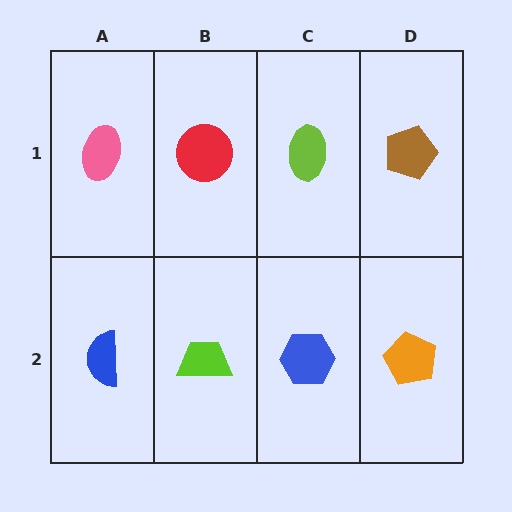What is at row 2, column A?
A blue semicircle.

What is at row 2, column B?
A lime trapezoid.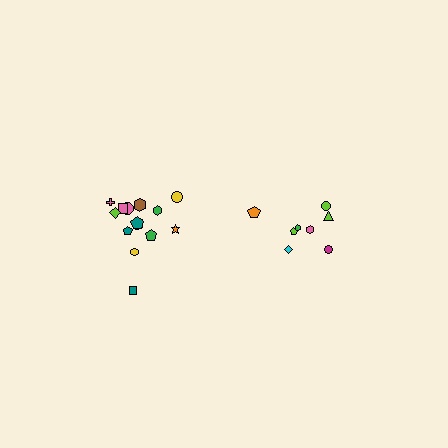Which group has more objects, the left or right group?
The left group.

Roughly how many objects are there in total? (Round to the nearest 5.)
Roughly 25 objects in total.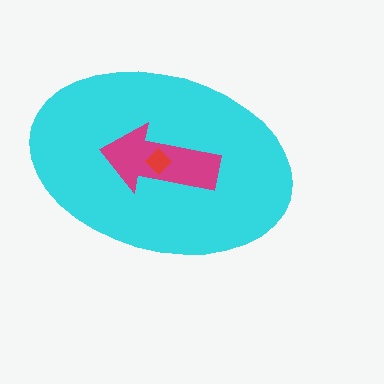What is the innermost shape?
The red diamond.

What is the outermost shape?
The cyan ellipse.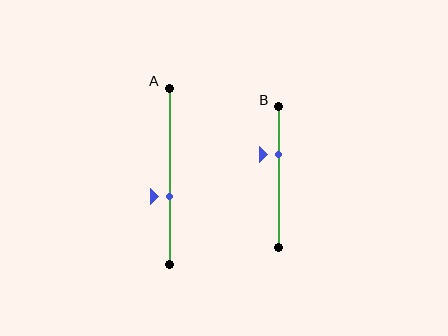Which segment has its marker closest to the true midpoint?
Segment A has its marker closest to the true midpoint.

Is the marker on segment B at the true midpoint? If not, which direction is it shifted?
No, the marker on segment B is shifted upward by about 16% of the segment length.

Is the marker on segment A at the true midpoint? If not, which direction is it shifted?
No, the marker on segment A is shifted downward by about 12% of the segment length.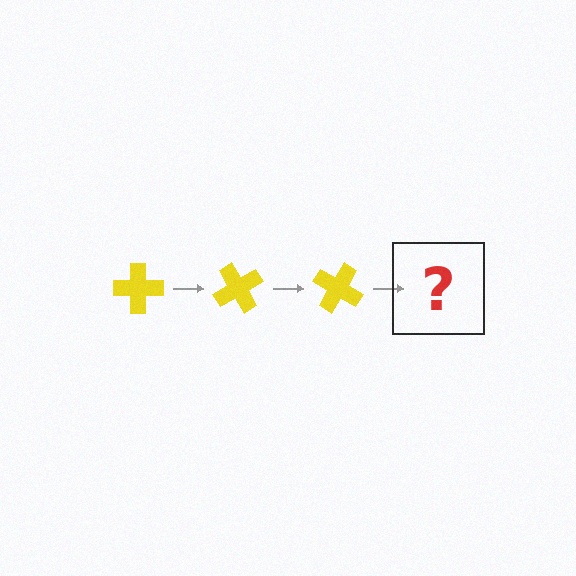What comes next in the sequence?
The next element should be a yellow cross rotated 180 degrees.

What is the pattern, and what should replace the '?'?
The pattern is that the cross rotates 60 degrees each step. The '?' should be a yellow cross rotated 180 degrees.